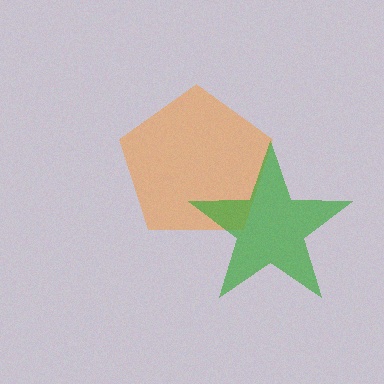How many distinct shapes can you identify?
There are 2 distinct shapes: an orange pentagon, a green star.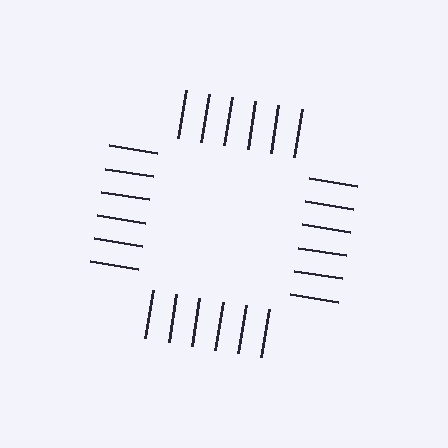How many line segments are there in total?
24 — 6 along each of the 4 edges.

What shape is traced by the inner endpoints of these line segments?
An illusory square — the line segments terminate on its edges but no continuous stroke is drawn.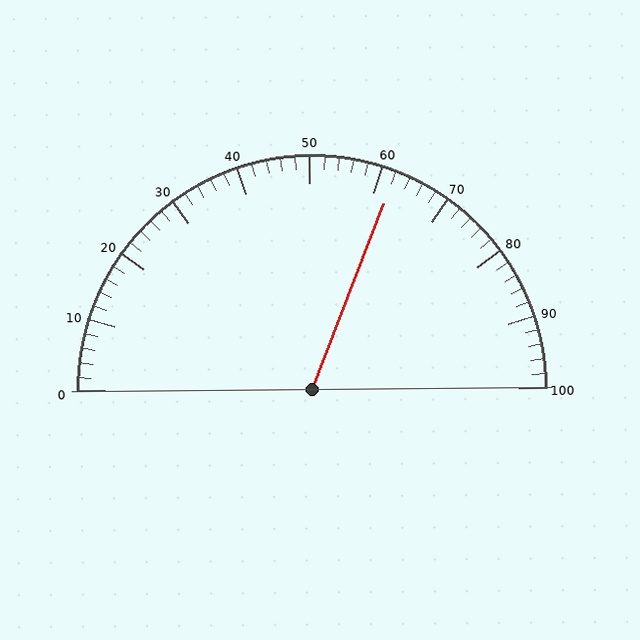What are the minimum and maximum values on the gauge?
The gauge ranges from 0 to 100.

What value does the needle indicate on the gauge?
The needle indicates approximately 62.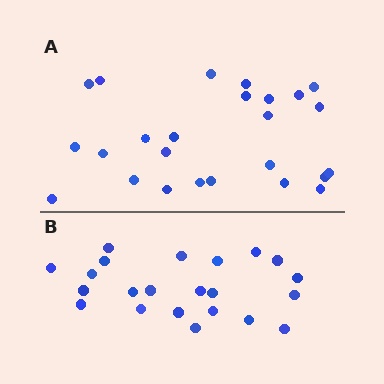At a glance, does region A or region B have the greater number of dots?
Region A (the top region) has more dots.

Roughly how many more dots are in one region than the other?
Region A has just a few more — roughly 2 or 3 more dots than region B.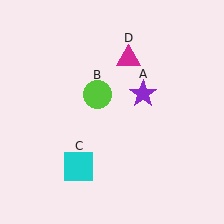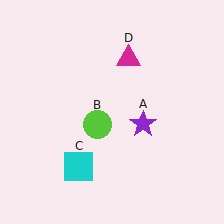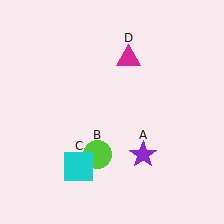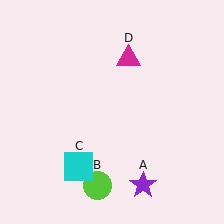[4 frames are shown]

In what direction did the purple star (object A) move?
The purple star (object A) moved down.